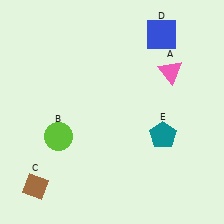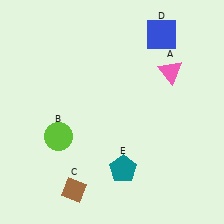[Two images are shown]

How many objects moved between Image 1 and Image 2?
2 objects moved between the two images.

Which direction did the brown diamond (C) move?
The brown diamond (C) moved right.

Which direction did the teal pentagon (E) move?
The teal pentagon (E) moved left.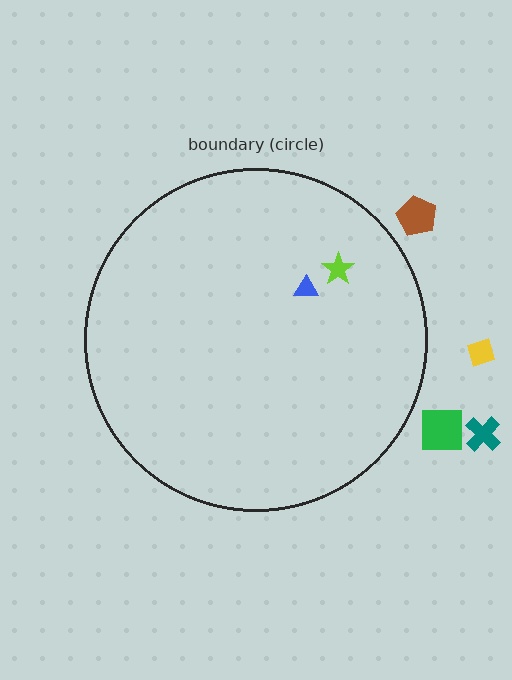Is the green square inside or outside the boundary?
Outside.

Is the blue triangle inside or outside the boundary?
Inside.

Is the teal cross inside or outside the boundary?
Outside.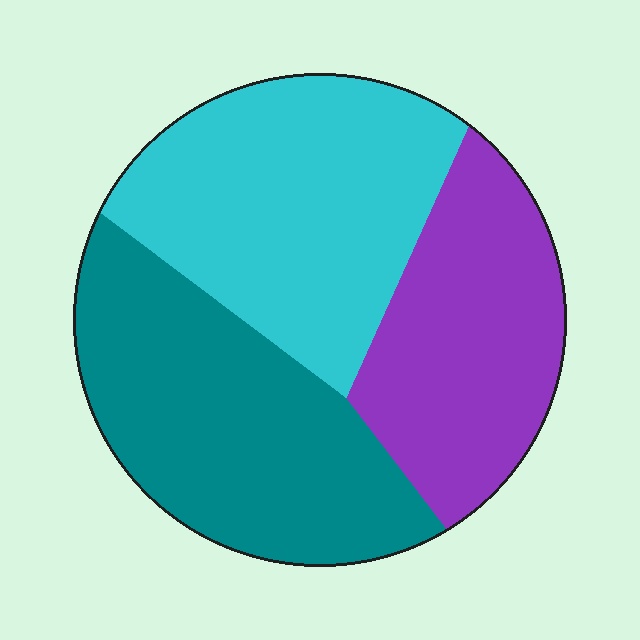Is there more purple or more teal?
Teal.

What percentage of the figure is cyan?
Cyan takes up about three eighths (3/8) of the figure.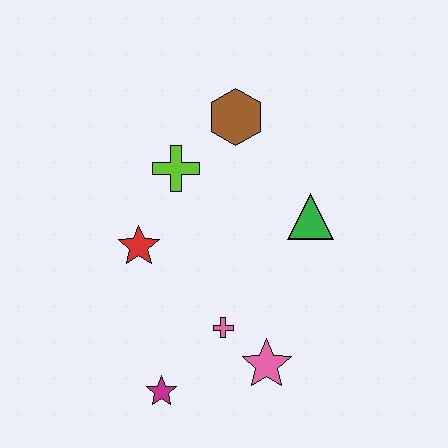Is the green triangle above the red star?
Yes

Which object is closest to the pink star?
The pink cross is closest to the pink star.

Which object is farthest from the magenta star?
The brown hexagon is farthest from the magenta star.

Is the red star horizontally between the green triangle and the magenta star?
No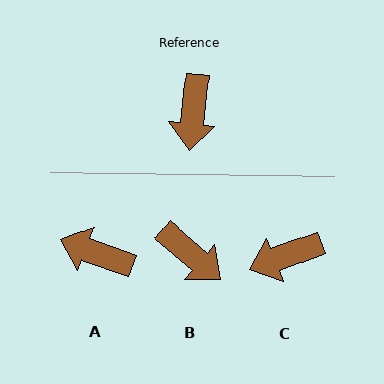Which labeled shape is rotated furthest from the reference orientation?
A, about 104 degrees away.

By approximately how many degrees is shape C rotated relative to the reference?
Approximately 64 degrees clockwise.